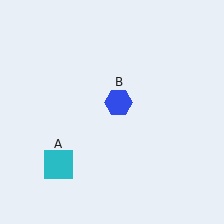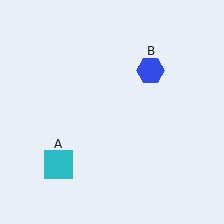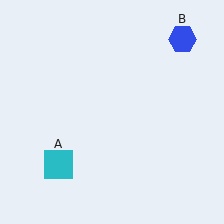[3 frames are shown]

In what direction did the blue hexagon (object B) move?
The blue hexagon (object B) moved up and to the right.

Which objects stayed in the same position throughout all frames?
Cyan square (object A) remained stationary.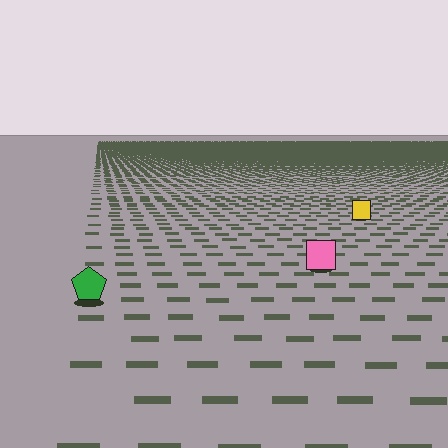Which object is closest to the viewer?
The green pentagon is closest. The texture marks near it are larger and more spread out.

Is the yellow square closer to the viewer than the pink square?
No. The pink square is closer — you can tell from the texture gradient: the ground texture is coarser near it.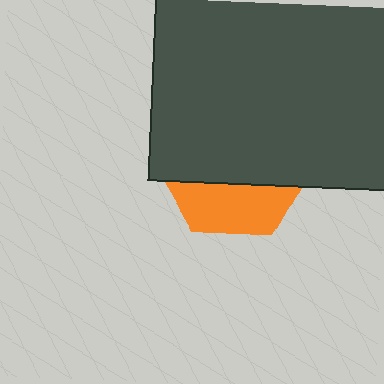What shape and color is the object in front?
The object in front is a dark gray rectangle.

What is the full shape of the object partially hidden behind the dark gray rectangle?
The partially hidden object is an orange hexagon.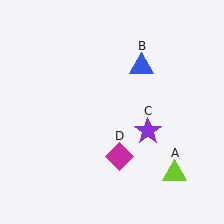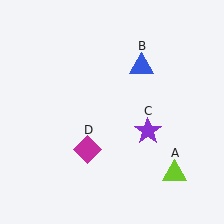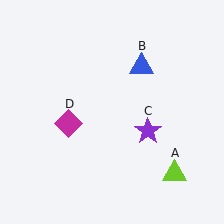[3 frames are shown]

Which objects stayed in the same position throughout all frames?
Lime triangle (object A) and blue triangle (object B) and purple star (object C) remained stationary.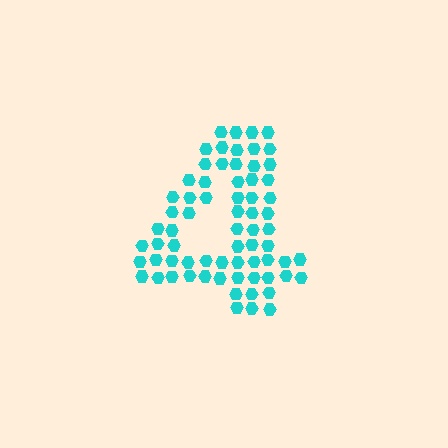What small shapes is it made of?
It is made of small hexagons.